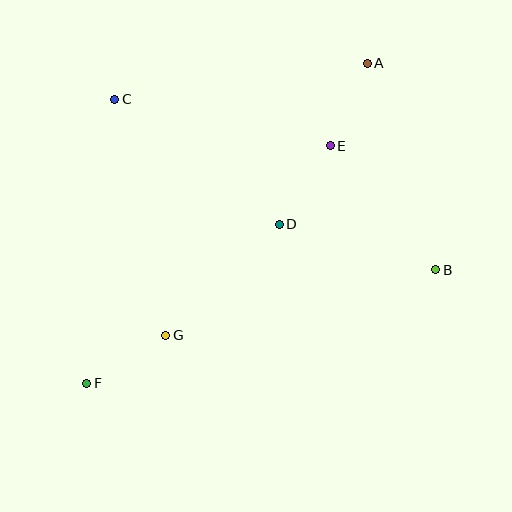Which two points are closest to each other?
Points A and E are closest to each other.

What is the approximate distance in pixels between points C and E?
The distance between C and E is approximately 220 pixels.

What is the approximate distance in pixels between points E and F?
The distance between E and F is approximately 340 pixels.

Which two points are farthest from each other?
Points A and F are farthest from each other.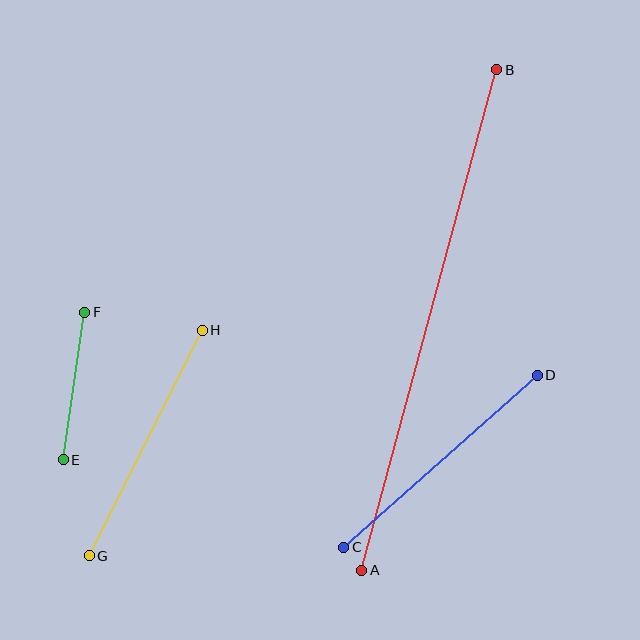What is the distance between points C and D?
The distance is approximately 259 pixels.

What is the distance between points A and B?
The distance is approximately 519 pixels.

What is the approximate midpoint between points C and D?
The midpoint is at approximately (441, 461) pixels.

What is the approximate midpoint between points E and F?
The midpoint is at approximately (74, 386) pixels.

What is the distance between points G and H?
The distance is approximately 253 pixels.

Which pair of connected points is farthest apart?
Points A and B are farthest apart.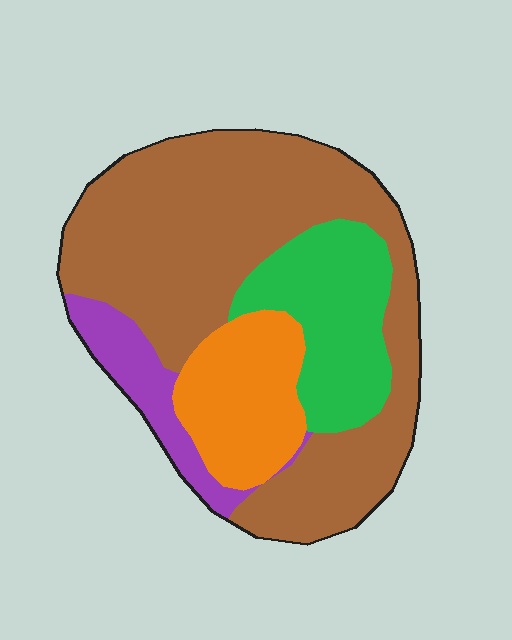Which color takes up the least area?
Purple, at roughly 10%.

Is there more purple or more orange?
Orange.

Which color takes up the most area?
Brown, at roughly 55%.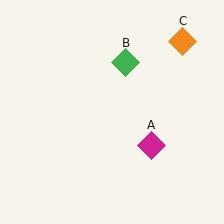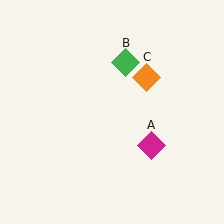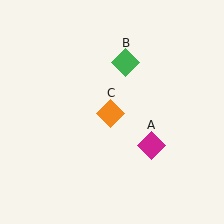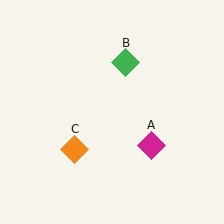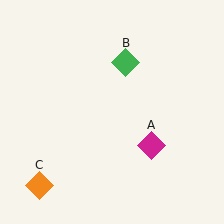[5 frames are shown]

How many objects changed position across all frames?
1 object changed position: orange diamond (object C).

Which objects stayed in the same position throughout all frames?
Magenta diamond (object A) and green diamond (object B) remained stationary.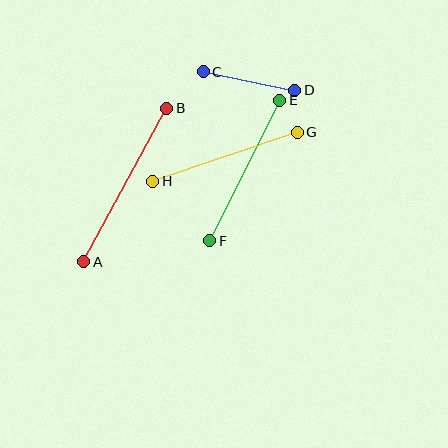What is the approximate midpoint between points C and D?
The midpoint is at approximately (249, 81) pixels.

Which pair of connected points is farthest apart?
Points A and B are farthest apart.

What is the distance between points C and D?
The distance is approximately 93 pixels.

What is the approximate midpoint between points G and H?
The midpoint is at approximately (225, 157) pixels.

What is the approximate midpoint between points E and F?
The midpoint is at approximately (245, 170) pixels.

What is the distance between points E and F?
The distance is approximately 157 pixels.